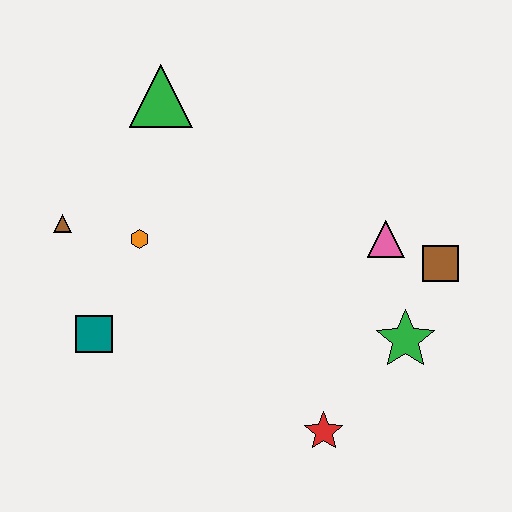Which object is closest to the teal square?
The orange hexagon is closest to the teal square.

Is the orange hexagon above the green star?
Yes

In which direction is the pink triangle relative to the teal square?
The pink triangle is to the right of the teal square.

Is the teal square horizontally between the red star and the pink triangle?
No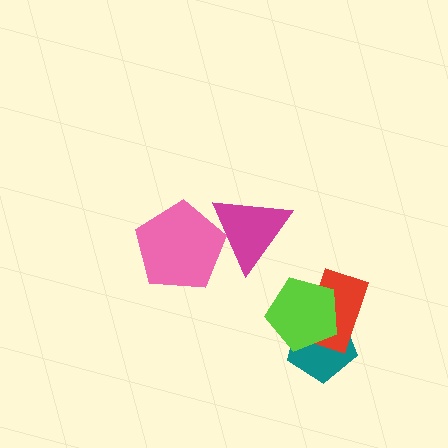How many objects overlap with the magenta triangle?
1 object overlaps with the magenta triangle.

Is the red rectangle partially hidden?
Yes, it is partially covered by another shape.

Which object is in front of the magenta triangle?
The pink pentagon is in front of the magenta triangle.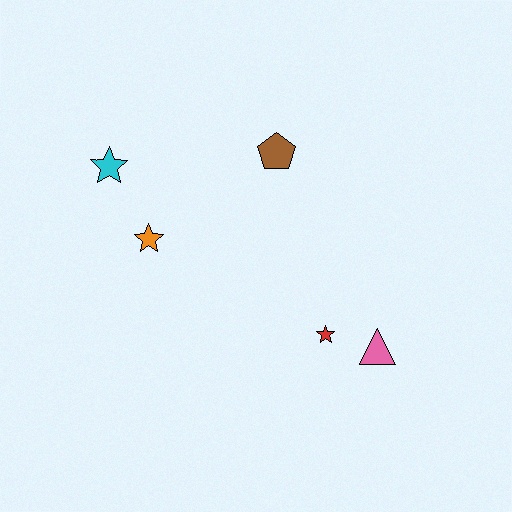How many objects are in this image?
There are 5 objects.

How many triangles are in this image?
There is 1 triangle.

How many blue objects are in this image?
There are no blue objects.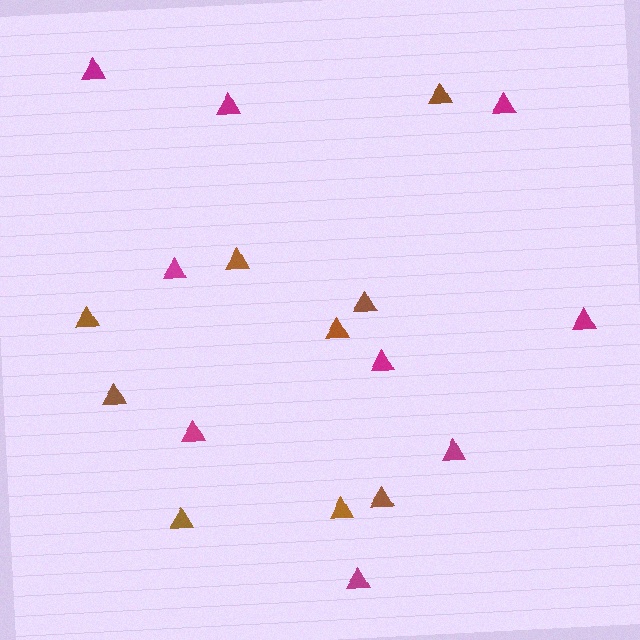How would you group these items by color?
There are 2 groups: one group of magenta triangles (9) and one group of brown triangles (9).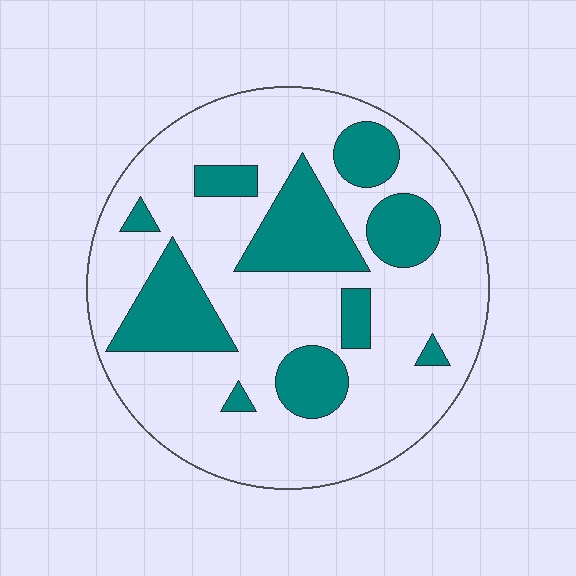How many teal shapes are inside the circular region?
10.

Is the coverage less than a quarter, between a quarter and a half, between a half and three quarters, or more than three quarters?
Between a quarter and a half.